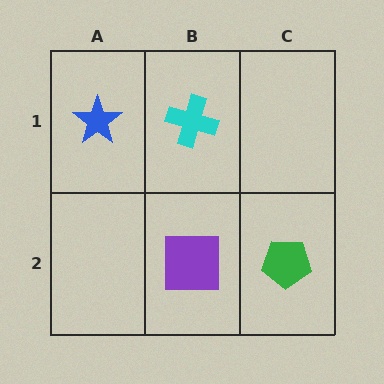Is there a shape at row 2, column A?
No, that cell is empty.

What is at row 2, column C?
A green pentagon.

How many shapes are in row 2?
2 shapes.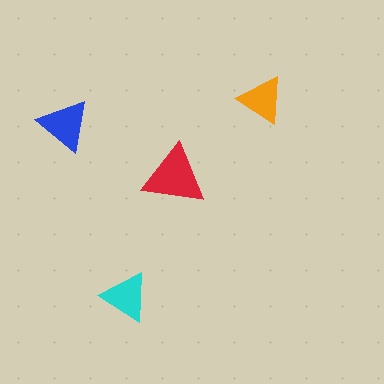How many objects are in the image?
There are 4 objects in the image.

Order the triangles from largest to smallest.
the red one, the blue one, the cyan one, the orange one.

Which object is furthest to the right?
The orange triangle is rightmost.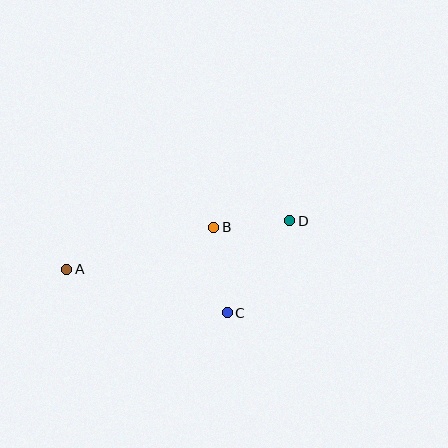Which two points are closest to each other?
Points B and D are closest to each other.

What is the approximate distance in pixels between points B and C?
The distance between B and C is approximately 87 pixels.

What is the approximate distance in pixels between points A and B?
The distance between A and B is approximately 153 pixels.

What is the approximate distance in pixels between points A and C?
The distance between A and C is approximately 166 pixels.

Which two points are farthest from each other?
Points A and D are farthest from each other.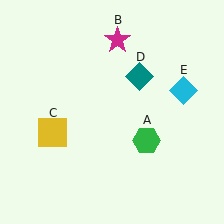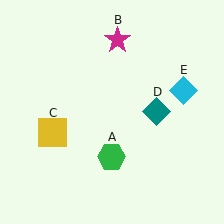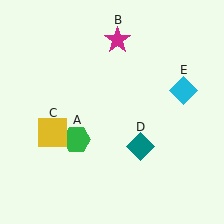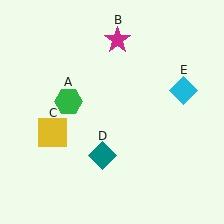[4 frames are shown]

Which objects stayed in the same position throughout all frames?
Magenta star (object B) and yellow square (object C) and cyan diamond (object E) remained stationary.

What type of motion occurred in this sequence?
The green hexagon (object A), teal diamond (object D) rotated clockwise around the center of the scene.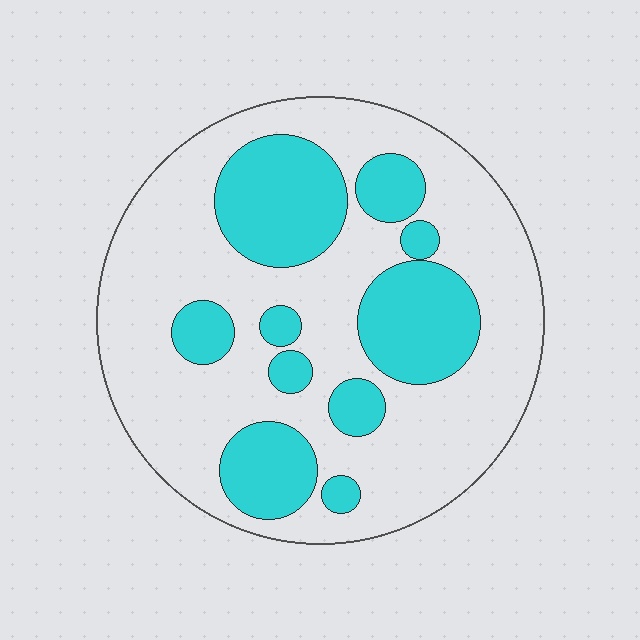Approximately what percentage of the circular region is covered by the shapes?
Approximately 30%.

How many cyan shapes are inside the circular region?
10.